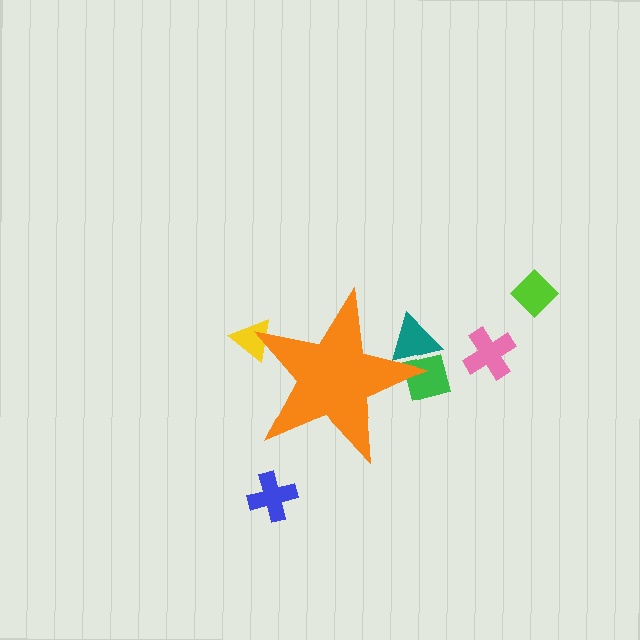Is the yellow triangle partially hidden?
Yes, the yellow triangle is partially hidden behind the orange star.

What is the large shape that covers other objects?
An orange star.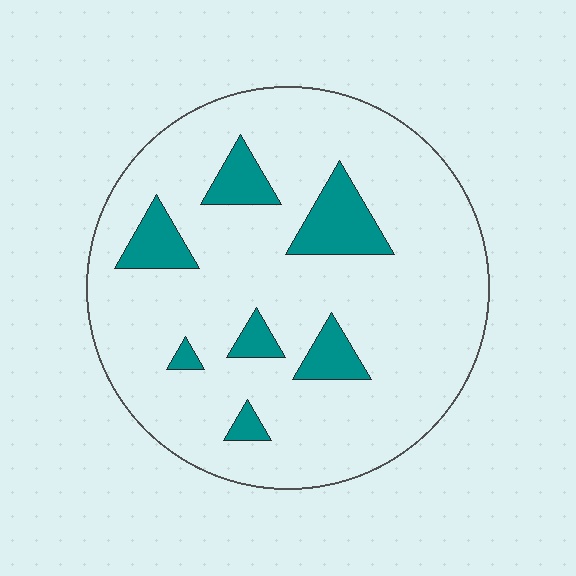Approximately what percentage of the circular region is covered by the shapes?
Approximately 15%.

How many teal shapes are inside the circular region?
7.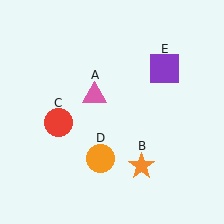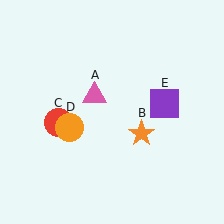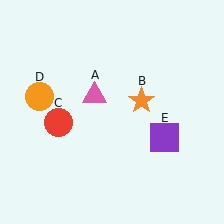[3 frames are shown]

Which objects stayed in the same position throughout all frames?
Pink triangle (object A) and red circle (object C) remained stationary.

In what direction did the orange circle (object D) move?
The orange circle (object D) moved up and to the left.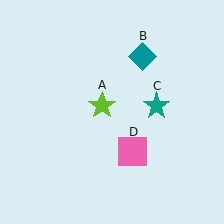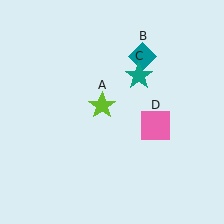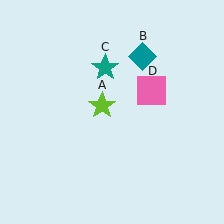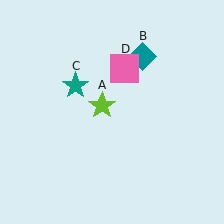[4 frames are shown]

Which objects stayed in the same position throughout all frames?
Lime star (object A) and teal diamond (object B) remained stationary.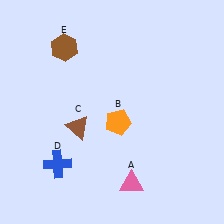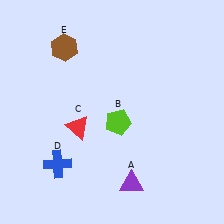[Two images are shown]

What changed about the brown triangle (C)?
In Image 1, C is brown. In Image 2, it changed to red.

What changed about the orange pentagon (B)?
In Image 1, B is orange. In Image 2, it changed to lime.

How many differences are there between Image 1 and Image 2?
There are 3 differences between the two images.